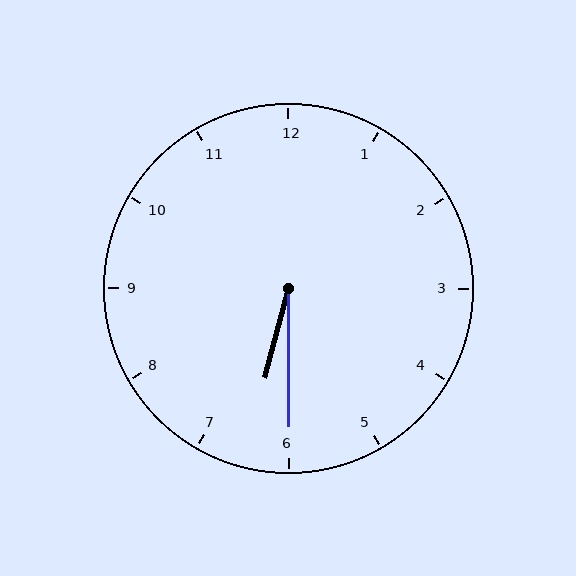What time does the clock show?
6:30.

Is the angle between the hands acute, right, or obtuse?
It is acute.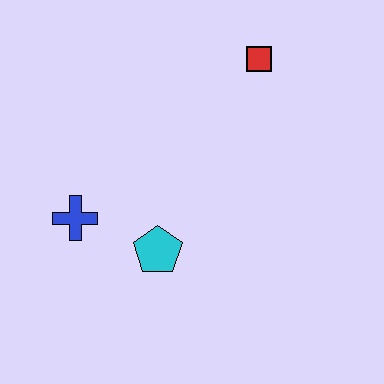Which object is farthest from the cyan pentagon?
The red square is farthest from the cyan pentagon.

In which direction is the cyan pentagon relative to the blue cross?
The cyan pentagon is to the right of the blue cross.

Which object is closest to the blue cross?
The cyan pentagon is closest to the blue cross.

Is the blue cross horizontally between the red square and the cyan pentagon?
No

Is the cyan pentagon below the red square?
Yes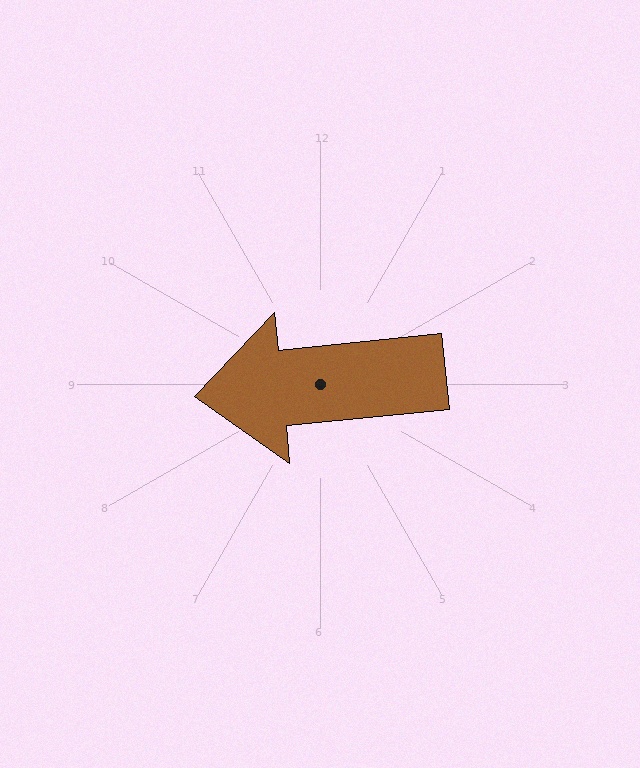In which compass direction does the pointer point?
West.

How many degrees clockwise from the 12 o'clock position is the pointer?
Approximately 264 degrees.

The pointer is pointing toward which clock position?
Roughly 9 o'clock.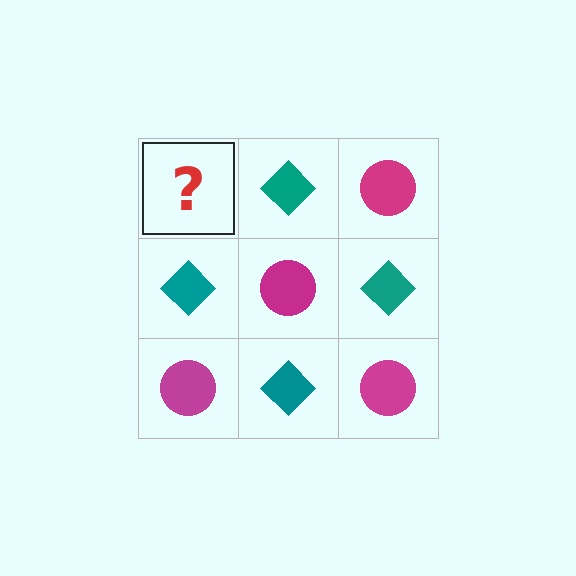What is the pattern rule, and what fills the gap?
The rule is that it alternates magenta circle and teal diamond in a checkerboard pattern. The gap should be filled with a magenta circle.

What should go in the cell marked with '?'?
The missing cell should contain a magenta circle.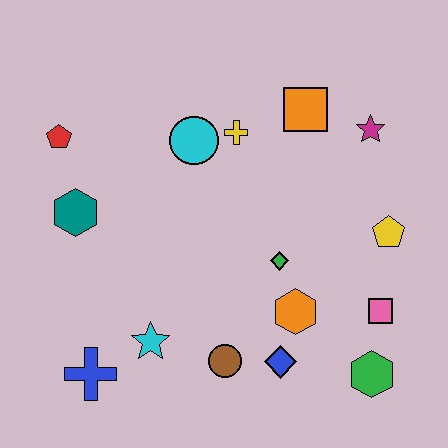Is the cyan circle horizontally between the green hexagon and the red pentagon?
Yes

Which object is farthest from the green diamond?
The red pentagon is farthest from the green diamond.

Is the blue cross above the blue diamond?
No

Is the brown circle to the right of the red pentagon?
Yes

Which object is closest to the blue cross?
The cyan star is closest to the blue cross.